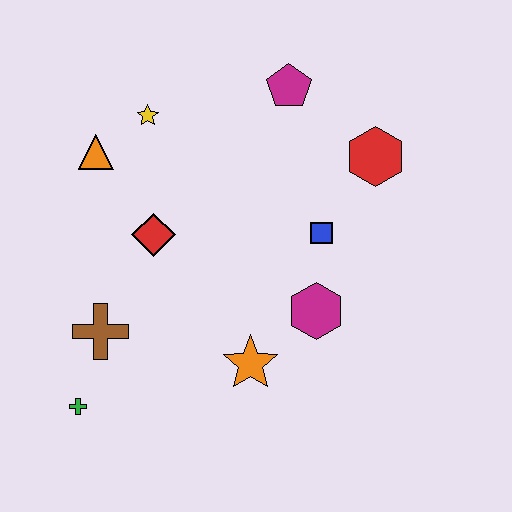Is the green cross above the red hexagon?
No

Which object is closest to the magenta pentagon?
The red hexagon is closest to the magenta pentagon.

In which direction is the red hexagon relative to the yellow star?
The red hexagon is to the right of the yellow star.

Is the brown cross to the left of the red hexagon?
Yes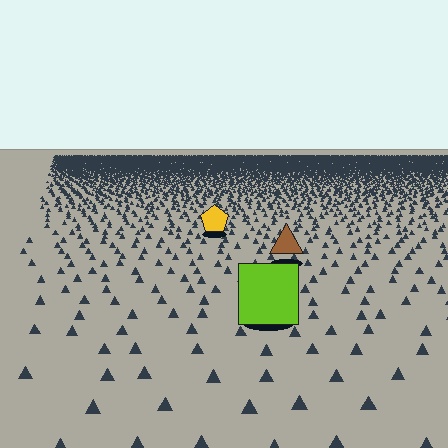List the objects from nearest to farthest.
From nearest to farthest: the lime square, the brown triangle, the yellow pentagon.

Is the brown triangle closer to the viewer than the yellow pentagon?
Yes. The brown triangle is closer — you can tell from the texture gradient: the ground texture is coarser near it.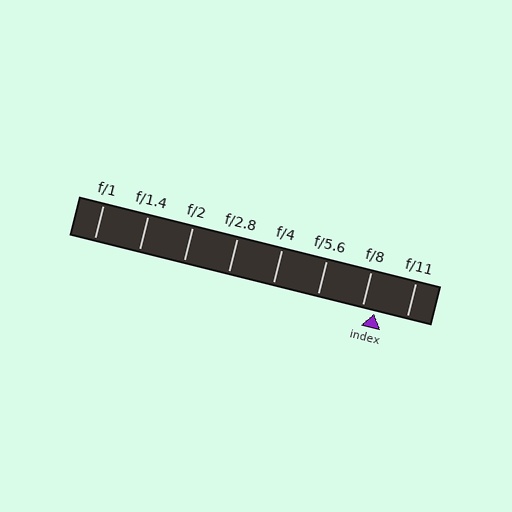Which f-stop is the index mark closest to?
The index mark is closest to f/8.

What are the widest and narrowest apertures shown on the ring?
The widest aperture shown is f/1 and the narrowest is f/11.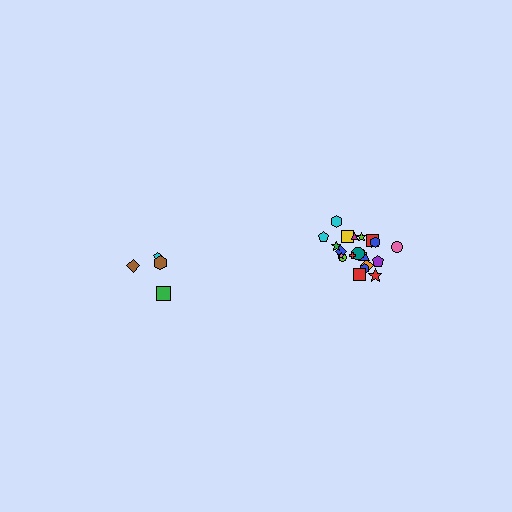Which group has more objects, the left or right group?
The right group.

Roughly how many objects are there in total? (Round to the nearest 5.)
Roughly 25 objects in total.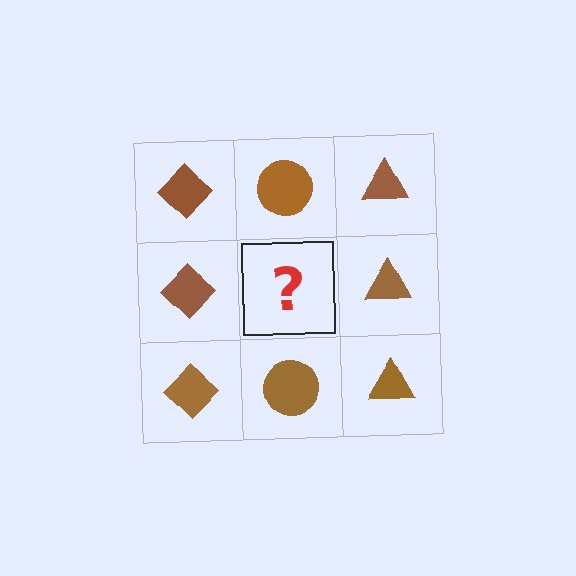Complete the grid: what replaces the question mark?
The question mark should be replaced with a brown circle.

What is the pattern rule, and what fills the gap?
The rule is that each column has a consistent shape. The gap should be filled with a brown circle.